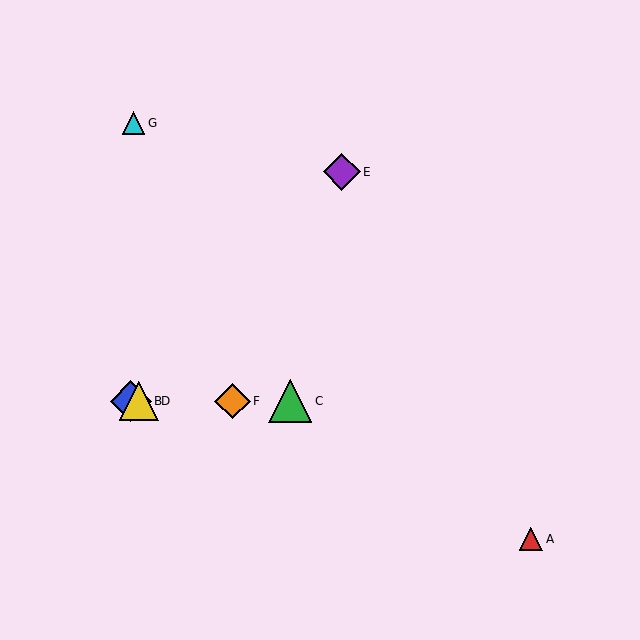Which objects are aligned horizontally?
Objects B, C, D, F are aligned horizontally.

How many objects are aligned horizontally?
4 objects (B, C, D, F) are aligned horizontally.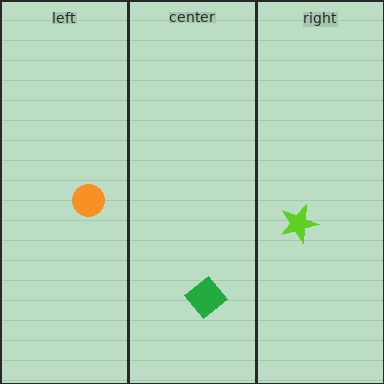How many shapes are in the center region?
1.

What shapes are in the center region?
The green diamond.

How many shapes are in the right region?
1.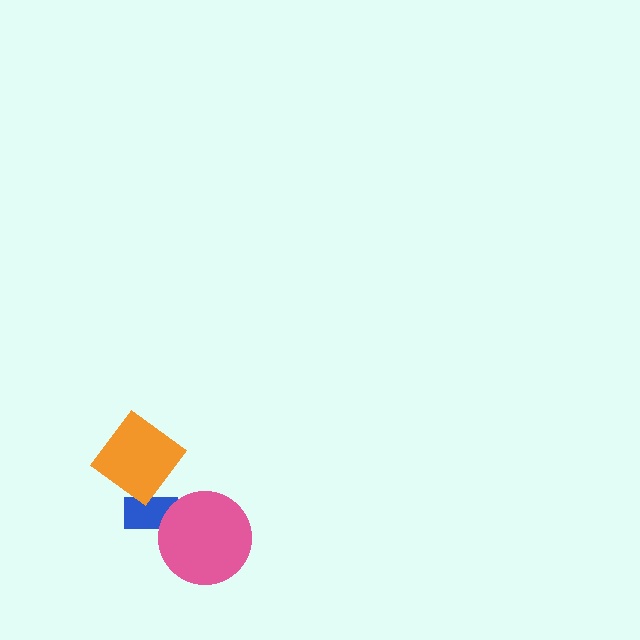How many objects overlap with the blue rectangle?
2 objects overlap with the blue rectangle.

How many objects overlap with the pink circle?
1 object overlaps with the pink circle.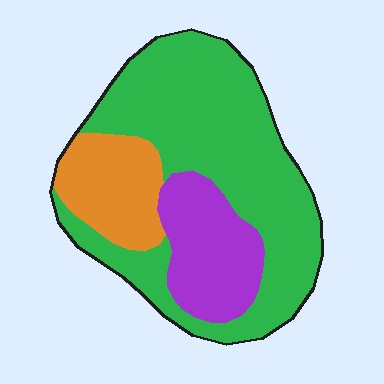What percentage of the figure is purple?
Purple covers roughly 20% of the figure.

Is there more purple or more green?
Green.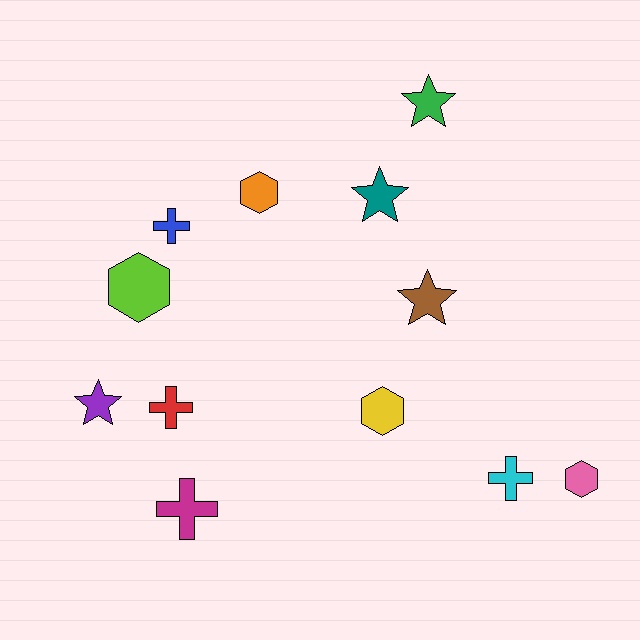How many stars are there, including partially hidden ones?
There are 4 stars.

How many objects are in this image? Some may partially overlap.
There are 12 objects.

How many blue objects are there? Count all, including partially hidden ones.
There is 1 blue object.